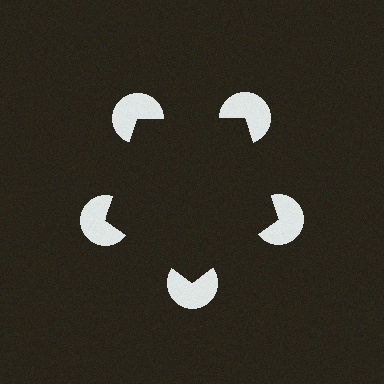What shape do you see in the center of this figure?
An illusory pentagon — its edges are inferred from the aligned wedge cuts in the pac-man discs, not physically drawn.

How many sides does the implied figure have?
5 sides.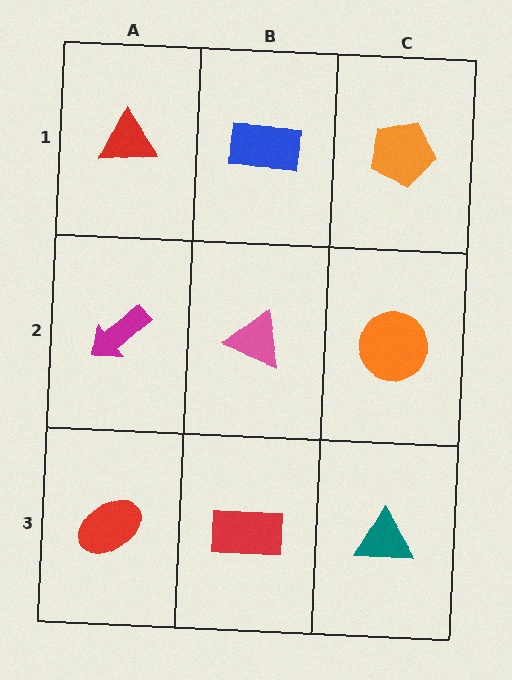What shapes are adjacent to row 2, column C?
An orange pentagon (row 1, column C), a teal triangle (row 3, column C), a pink triangle (row 2, column B).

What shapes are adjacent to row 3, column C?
An orange circle (row 2, column C), a red rectangle (row 3, column B).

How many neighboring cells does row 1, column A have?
2.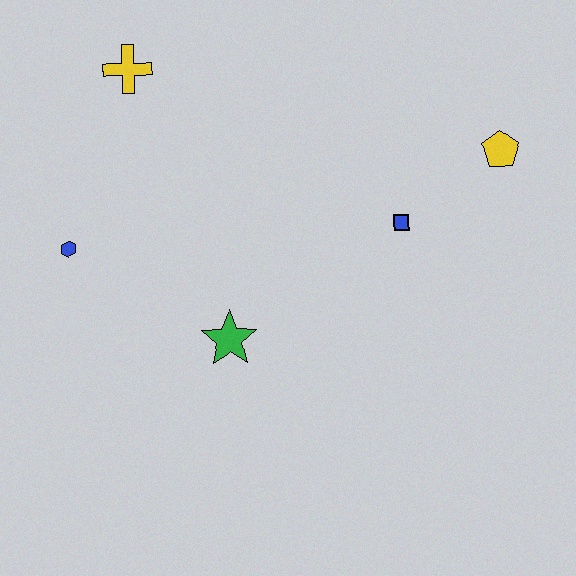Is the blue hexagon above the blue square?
No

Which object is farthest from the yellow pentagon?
The blue hexagon is farthest from the yellow pentagon.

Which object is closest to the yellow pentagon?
The blue square is closest to the yellow pentagon.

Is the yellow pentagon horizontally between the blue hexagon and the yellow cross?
No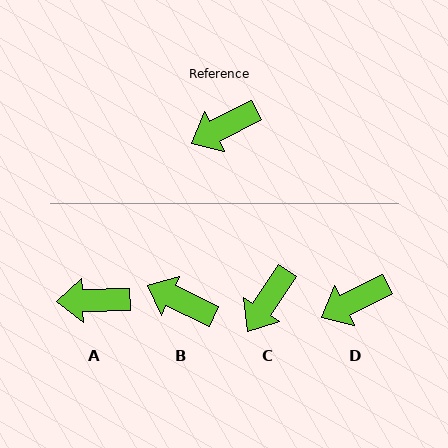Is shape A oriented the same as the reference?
No, it is off by about 25 degrees.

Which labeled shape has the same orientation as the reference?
D.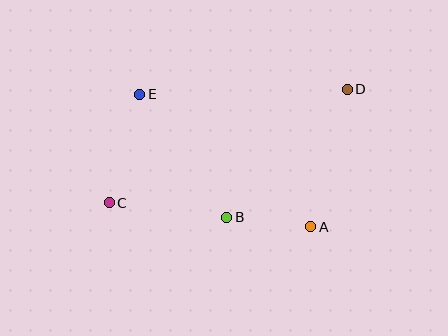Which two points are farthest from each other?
Points C and D are farthest from each other.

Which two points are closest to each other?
Points A and B are closest to each other.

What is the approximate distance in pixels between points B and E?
The distance between B and E is approximately 150 pixels.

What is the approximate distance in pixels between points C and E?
The distance between C and E is approximately 113 pixels.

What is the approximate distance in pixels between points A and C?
The distance between A and C is approximately 203 pixels.